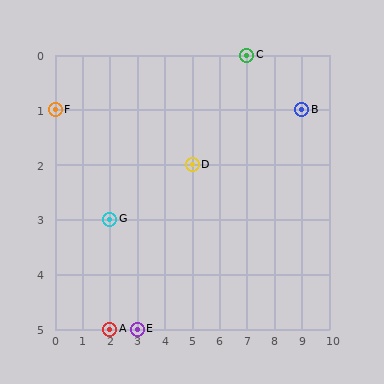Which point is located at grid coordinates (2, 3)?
Point G is at (2, 3).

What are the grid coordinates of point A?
Point A is at grid coordinates (2, 5).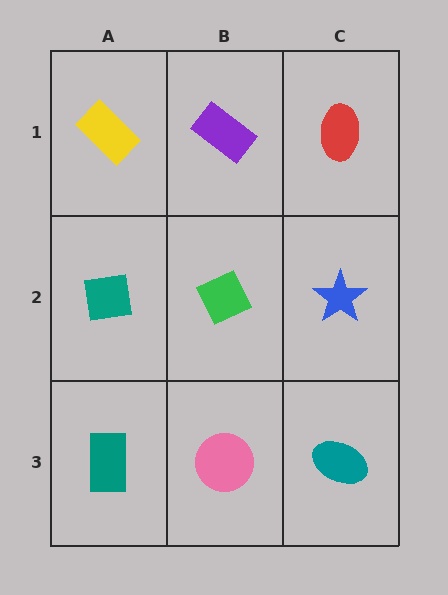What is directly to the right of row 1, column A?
A purple rectangle.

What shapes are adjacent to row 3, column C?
A blue star (row 2, column C), a pink circle (row 3, column B).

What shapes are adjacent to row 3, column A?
A teal square (row 2, column A), a pink circle (row 3, column B).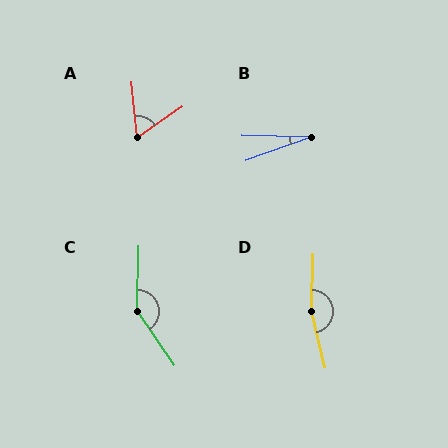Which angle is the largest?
D, at approximately 165 degrees.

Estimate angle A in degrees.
Approximately 61 degrees.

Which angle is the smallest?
B, at approximately 21 degrees.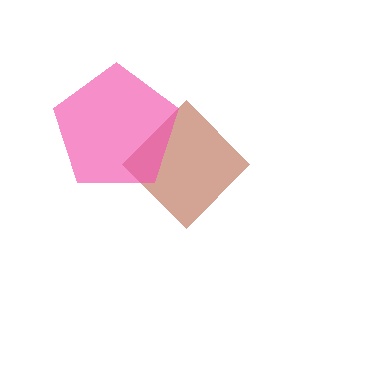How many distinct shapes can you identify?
There are 2 distinct shapes: a brown diamond, a pink pentagon.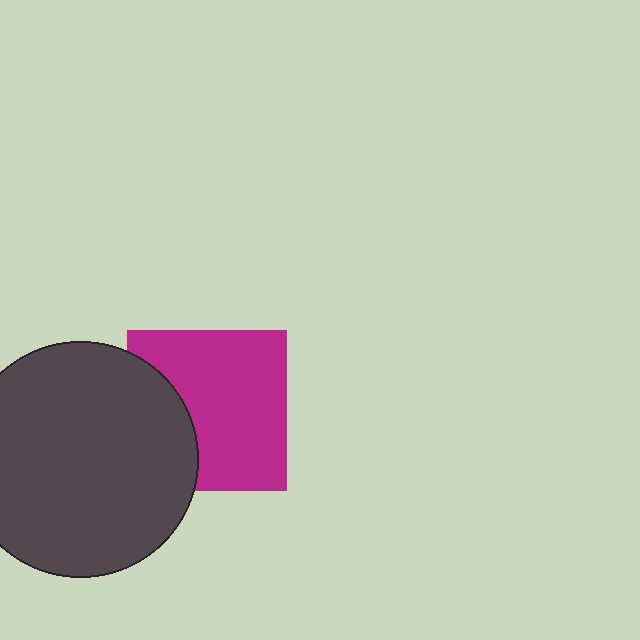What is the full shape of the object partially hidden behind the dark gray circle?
The partially hidden object is a magenta square.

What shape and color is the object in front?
The object in front is a dark gray circle.